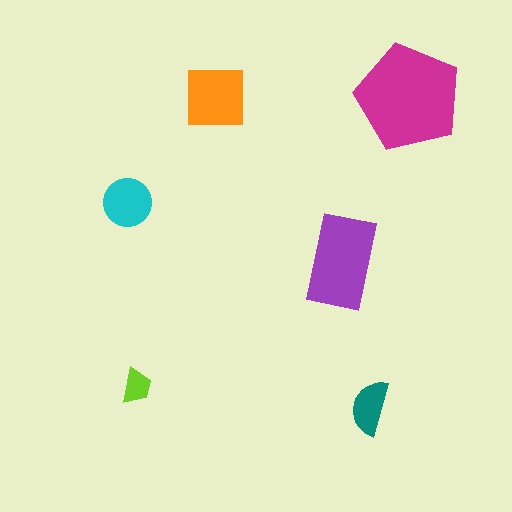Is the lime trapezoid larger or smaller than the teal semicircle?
Smaller.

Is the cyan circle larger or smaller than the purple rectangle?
Smaller.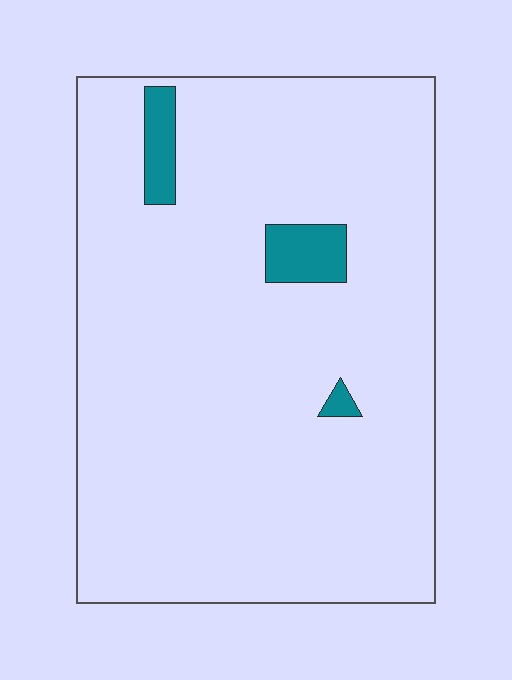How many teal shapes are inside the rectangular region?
3.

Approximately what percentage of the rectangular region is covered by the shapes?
Approximately 5%.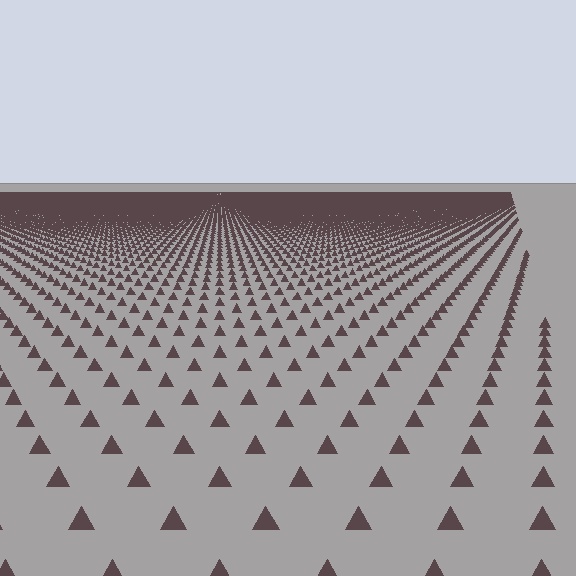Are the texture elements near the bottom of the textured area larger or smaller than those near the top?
Larger. Near the bottom, elements are closer to the viewer and appear at a bigger on-screen size.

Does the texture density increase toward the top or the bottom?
Density increases toward the top.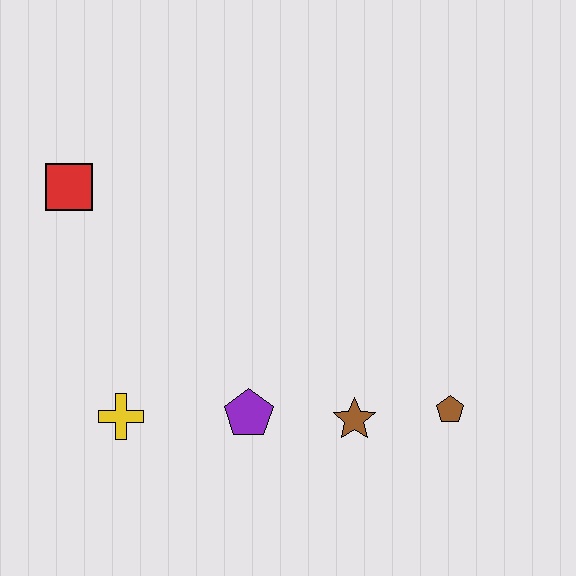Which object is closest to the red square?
The yellow cross is closest to the red square.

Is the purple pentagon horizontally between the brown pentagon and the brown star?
No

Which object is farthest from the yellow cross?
The brown pentagon is farthest from the yellow cross.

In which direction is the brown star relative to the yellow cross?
The brown star is to the right of the yellow cross.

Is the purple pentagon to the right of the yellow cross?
Yes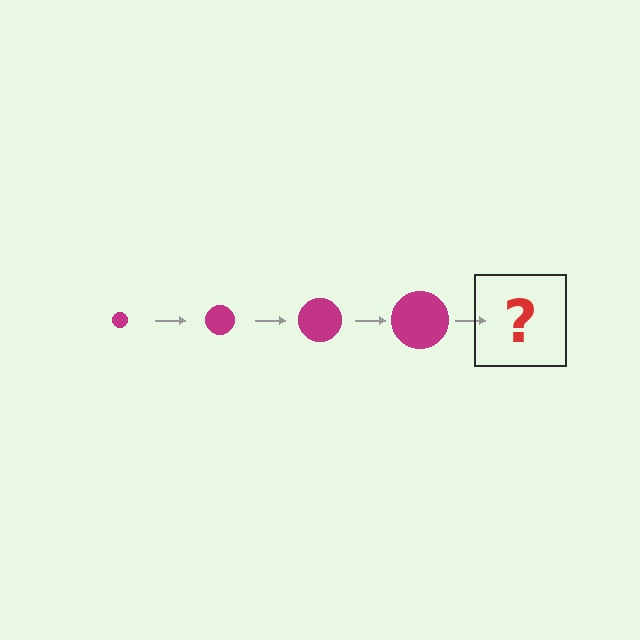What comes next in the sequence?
The next element should be a magenta circle, larger than the previous one.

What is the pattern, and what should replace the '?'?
The pattern is that the circle gets progressively larger each step. The '?' should be a magenta circle, larger than the previous one.